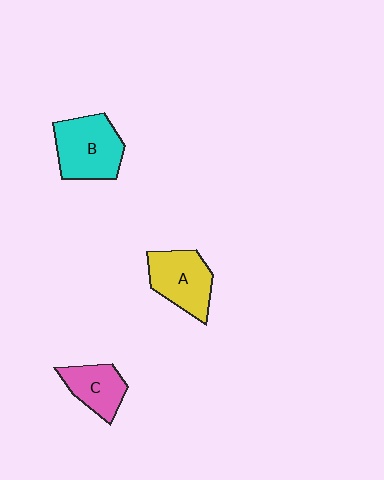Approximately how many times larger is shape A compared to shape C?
Approximately 1.3 times.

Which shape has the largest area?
Shape B (cyan).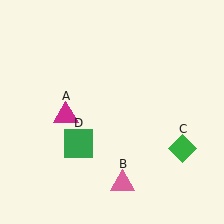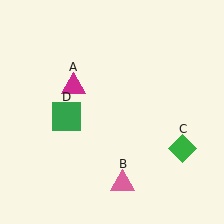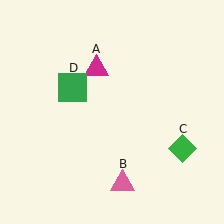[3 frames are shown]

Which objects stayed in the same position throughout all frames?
Pink triangle (object B) and green diamond (object C) remained stationary.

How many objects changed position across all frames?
2 objects changed position: magenta triangle (object A), green square (object D).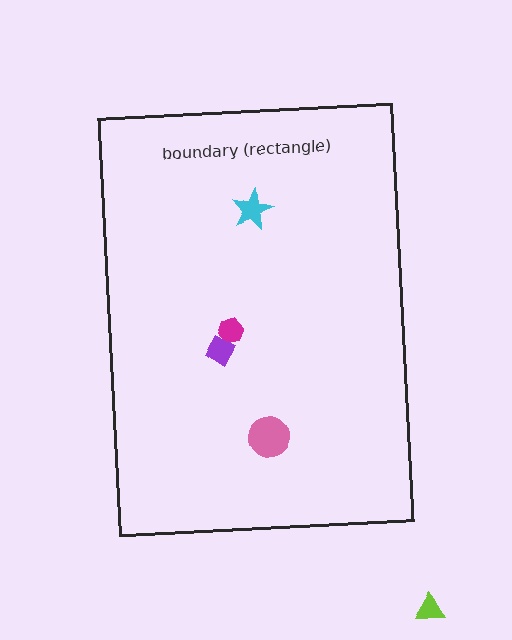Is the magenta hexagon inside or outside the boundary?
Inside.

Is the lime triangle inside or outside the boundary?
Outside.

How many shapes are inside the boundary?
4 inside, 1 outside.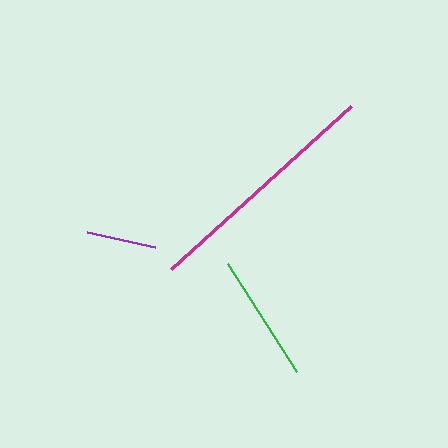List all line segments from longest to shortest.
From longest to shortest: magenta, green, purple.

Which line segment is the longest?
The magenta line is the longest at approximately 243 pixels.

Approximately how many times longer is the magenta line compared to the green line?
The magenta line is approximately 1.9 times the length of the green line.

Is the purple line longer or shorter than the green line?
The green line is longer than the purple line.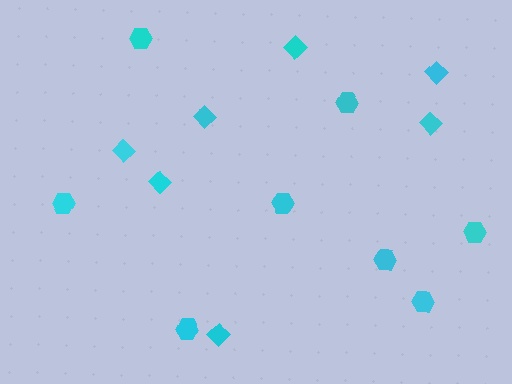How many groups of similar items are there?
There are 2 groups: one group of diamonds (7) and one group of hexagons (8).